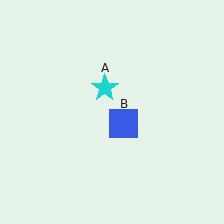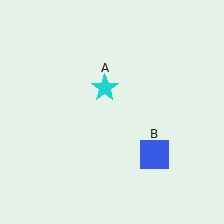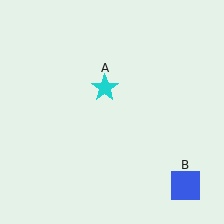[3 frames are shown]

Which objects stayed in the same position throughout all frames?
Cyan star (object A) remained stationary.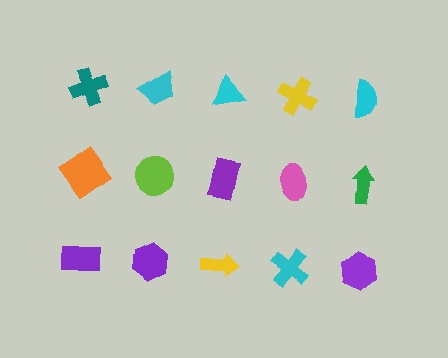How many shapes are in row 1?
5 shapes.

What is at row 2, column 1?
An orange diamond.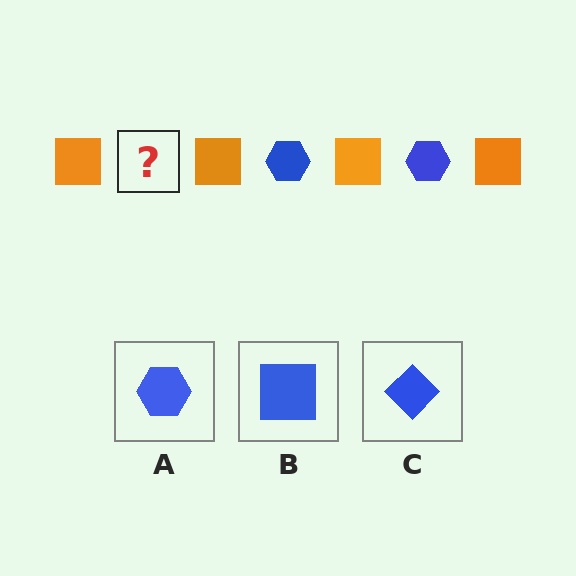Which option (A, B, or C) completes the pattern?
A.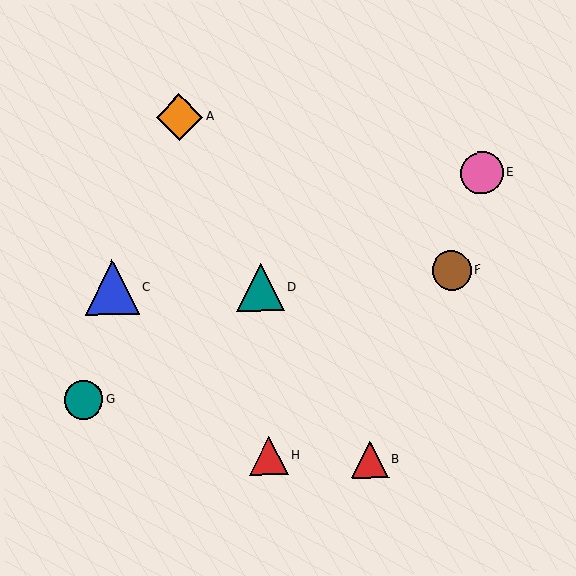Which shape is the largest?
The blue triangle (labeled C) is the largest.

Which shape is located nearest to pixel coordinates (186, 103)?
The orange diamond (labeled A) at (179, 117) is nearest to that location.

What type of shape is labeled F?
Shape F is a brown circle.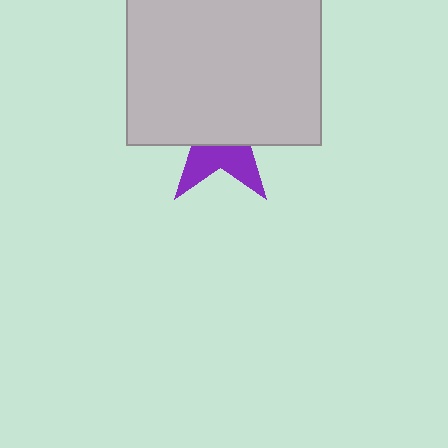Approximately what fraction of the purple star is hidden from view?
Roughly 64% of the purple star is hidden behind the light gray square.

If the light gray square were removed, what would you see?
You would see the complete purple star.